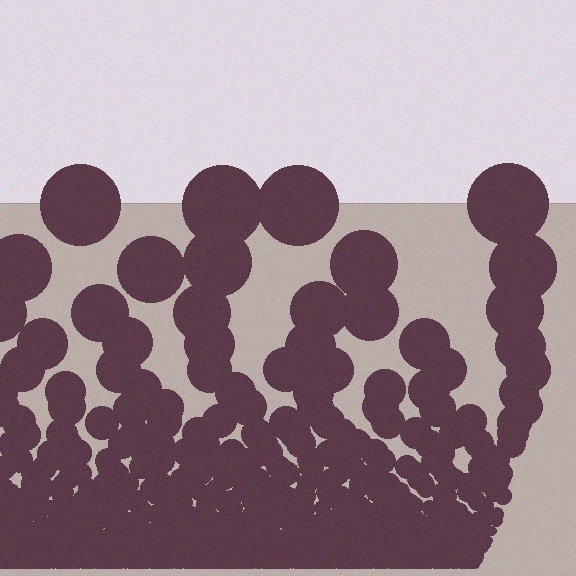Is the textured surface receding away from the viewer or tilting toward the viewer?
The surface appears to tilt toward the viewer. Texture elements get larger and sparser toward the top.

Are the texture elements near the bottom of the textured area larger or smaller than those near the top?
Smaller. The gradient is inverted — elements near the bottom are smaller and denser.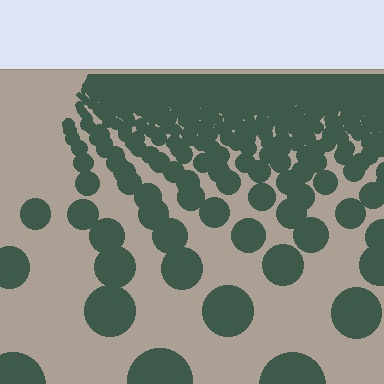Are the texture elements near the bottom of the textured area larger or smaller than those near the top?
Larger. Near the bottom, elements are closer to the viewer and appear at a bigger on-screen size.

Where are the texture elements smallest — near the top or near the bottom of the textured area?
Near the top.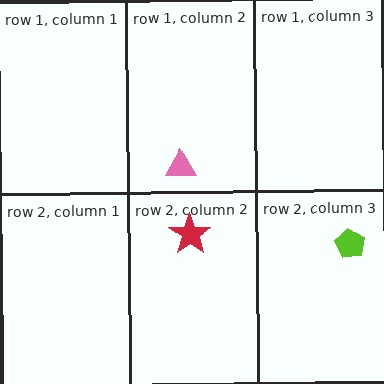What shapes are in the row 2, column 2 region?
The red star.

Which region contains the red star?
The row 2, column 2 region.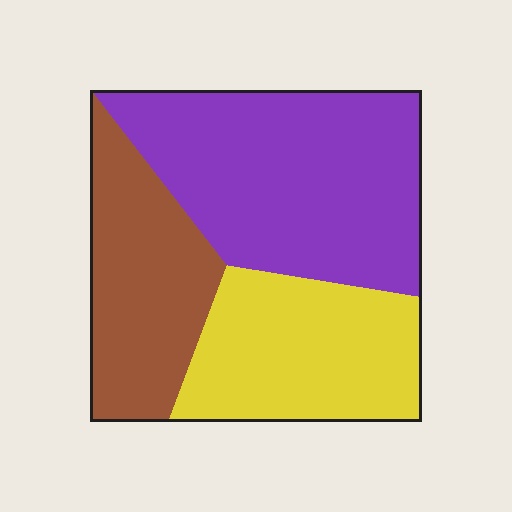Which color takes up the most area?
Purple, at roughly 45%.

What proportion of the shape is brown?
Brown takes up about one quarter (1/4) of the shape.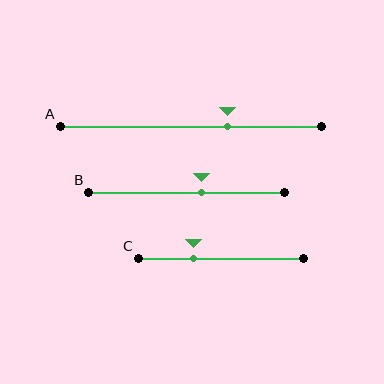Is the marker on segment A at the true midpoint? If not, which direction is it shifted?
No, the marker on segment A is shifted to the right by about 14% of the segment length.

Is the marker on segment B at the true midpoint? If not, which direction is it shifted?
No, the marker on segment B is shifted to the right by about 7% of the segment length.